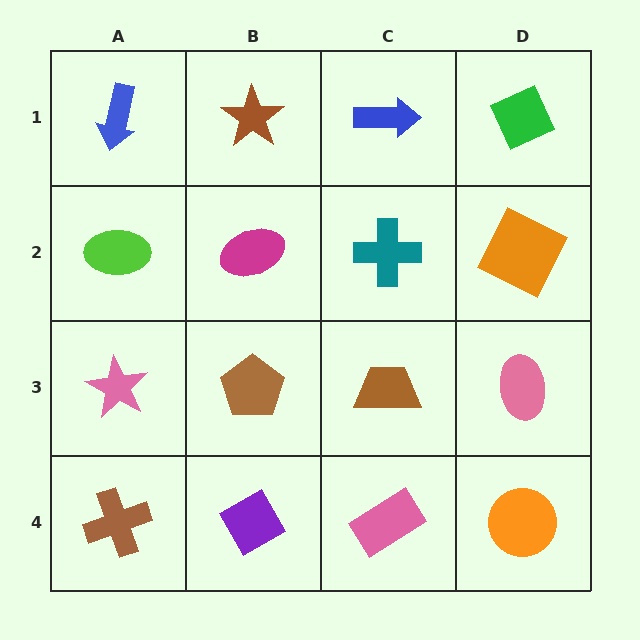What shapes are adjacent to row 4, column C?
A brown trapezoid (row 3, column C), a purple diamond (row 4, column B), an orange circle (row 4, column D).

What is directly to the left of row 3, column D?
A brown trapezoid.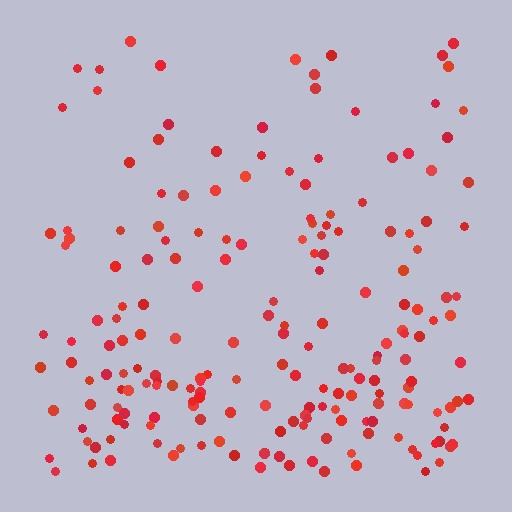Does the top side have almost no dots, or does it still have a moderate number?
Still a moderate number, just noticeably fewer than the bottom.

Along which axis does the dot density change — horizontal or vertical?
Vertical.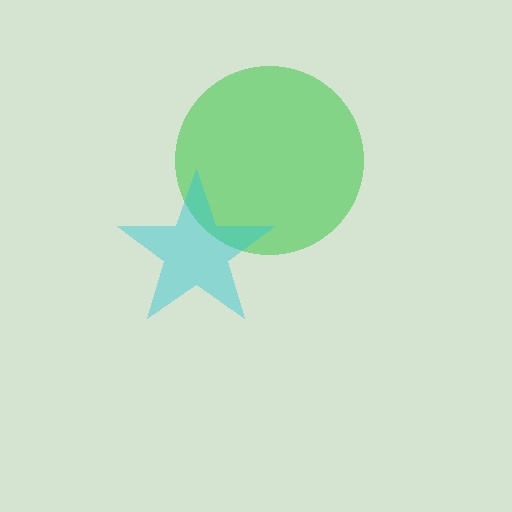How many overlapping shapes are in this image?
There are 2 overlapping shapes in the image.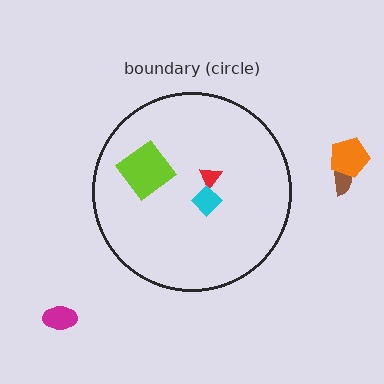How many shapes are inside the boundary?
3 inside, 3 outside.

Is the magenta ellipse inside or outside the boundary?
Outside.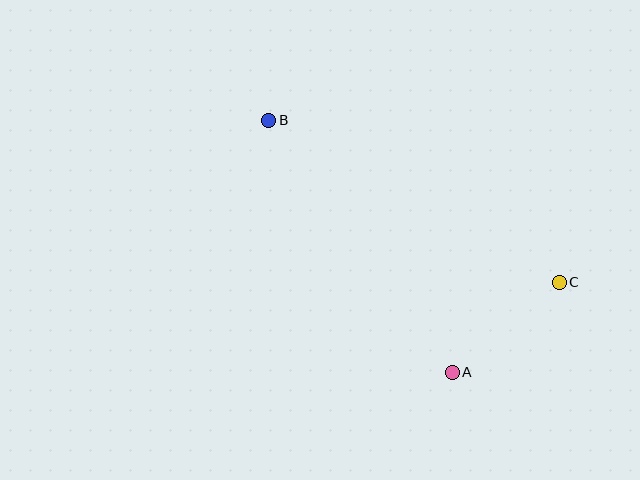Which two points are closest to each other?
Points A and C are closest to each other.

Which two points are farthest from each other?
Points B and C are farthest from each other.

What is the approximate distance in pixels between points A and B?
The distance between A and B is approximately 311 pixels.